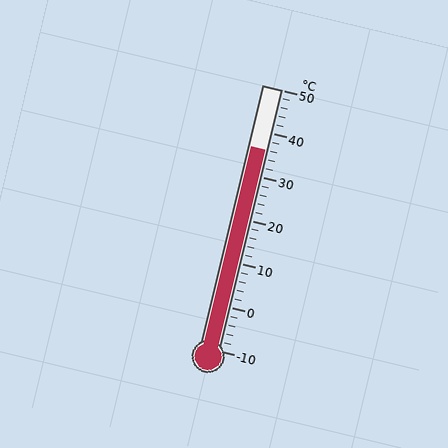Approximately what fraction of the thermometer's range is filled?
The thermometer is filled to approximately 75% of its range.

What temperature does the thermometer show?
The thermometer shows approximately 36°C.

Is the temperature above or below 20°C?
The temperature is above 20°C.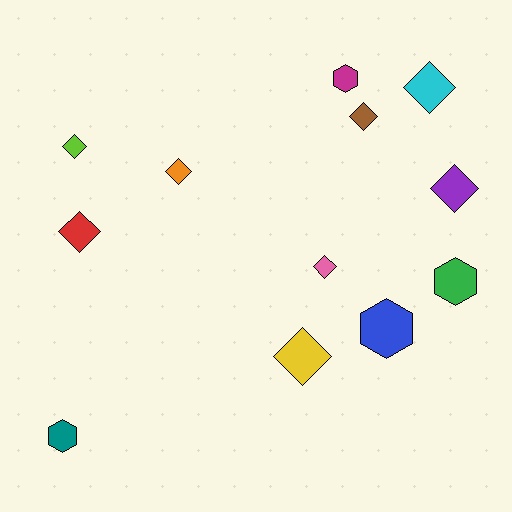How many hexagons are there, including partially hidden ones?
There are 4 hexagons.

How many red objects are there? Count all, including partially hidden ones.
There is 1 red object.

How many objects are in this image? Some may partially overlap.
There are 12 objects.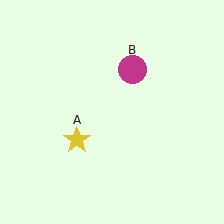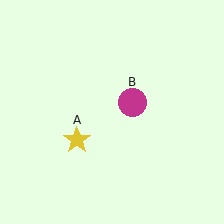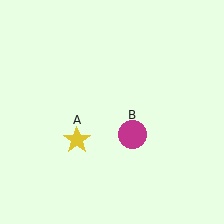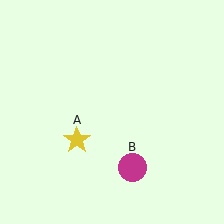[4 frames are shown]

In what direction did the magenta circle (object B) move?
The magenta circle (object B) moved down.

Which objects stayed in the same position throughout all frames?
Yellow star (object A) remained stationary.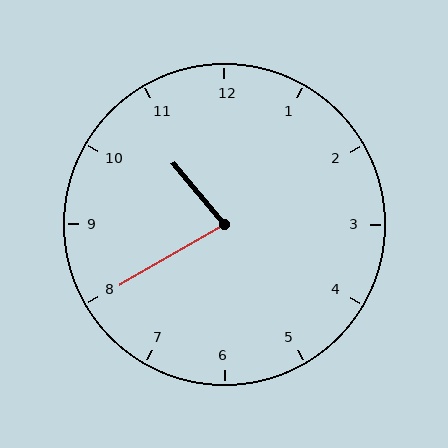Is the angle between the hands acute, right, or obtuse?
It is acute.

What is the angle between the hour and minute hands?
Approximately 80 degrees.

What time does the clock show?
10:40.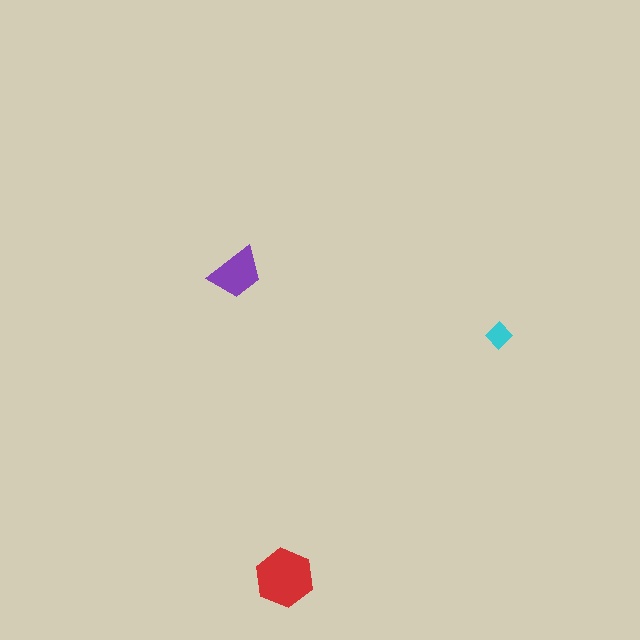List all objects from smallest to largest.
The cyan diamond, the purple trapezoid, the red hexagon.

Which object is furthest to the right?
The cyan diamond is rightmost.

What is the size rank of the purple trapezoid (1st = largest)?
2nd.